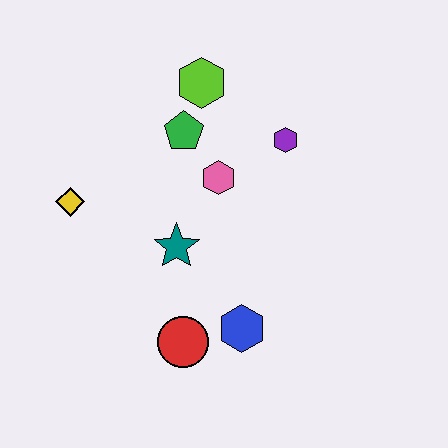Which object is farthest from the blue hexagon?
The lime hexagon is farthest from the blue hexagon.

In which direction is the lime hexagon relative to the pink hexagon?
The lime hexagon is above the pink hexagon.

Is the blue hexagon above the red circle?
Yes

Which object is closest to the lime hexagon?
The green pentagon is closest to the lime hexagon.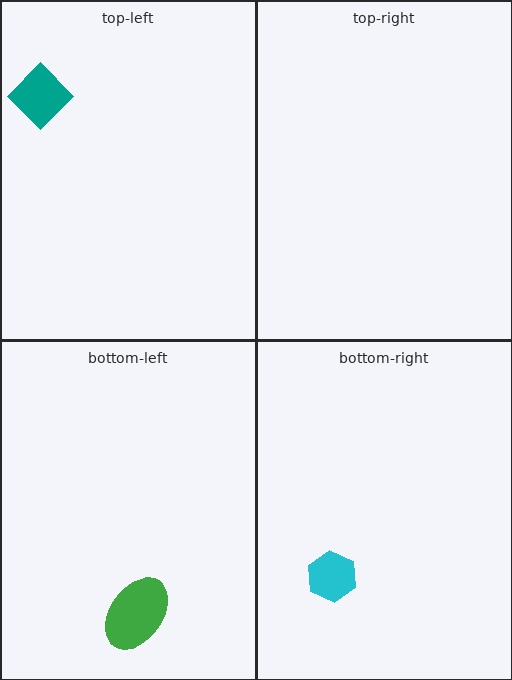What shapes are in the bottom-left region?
The green ellipse.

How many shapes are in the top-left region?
1.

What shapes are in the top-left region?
The teal diamond.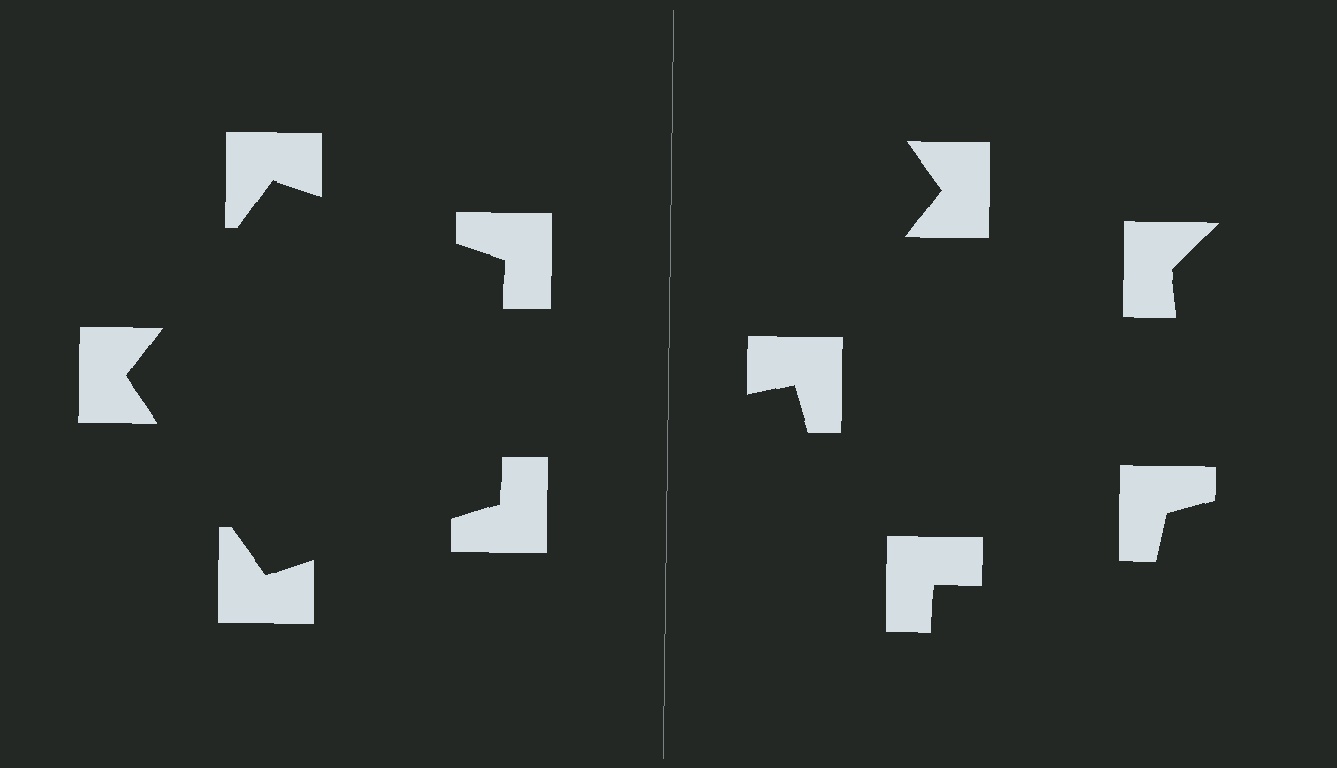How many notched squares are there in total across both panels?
10 — 5 on each side.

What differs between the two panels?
The notched squares are positioned identically on both sides; only the wedge orientations differ. On the left they align to a pentagon; on the right they are misaligned.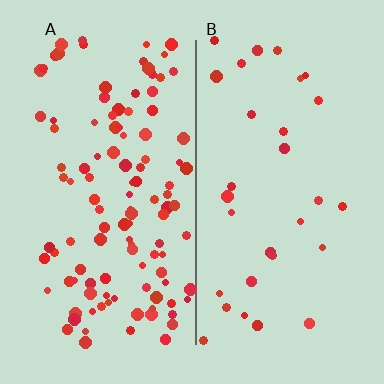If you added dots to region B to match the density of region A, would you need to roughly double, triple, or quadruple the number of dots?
Approximately quadruple.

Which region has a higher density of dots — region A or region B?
A (the left).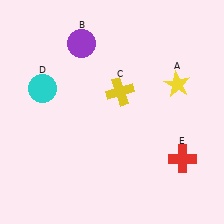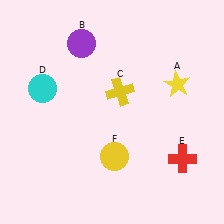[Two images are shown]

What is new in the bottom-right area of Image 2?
A yellow circle (F) was added in the bottom-right area of Image 2.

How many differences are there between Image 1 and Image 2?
There is 1 difference between the two images.